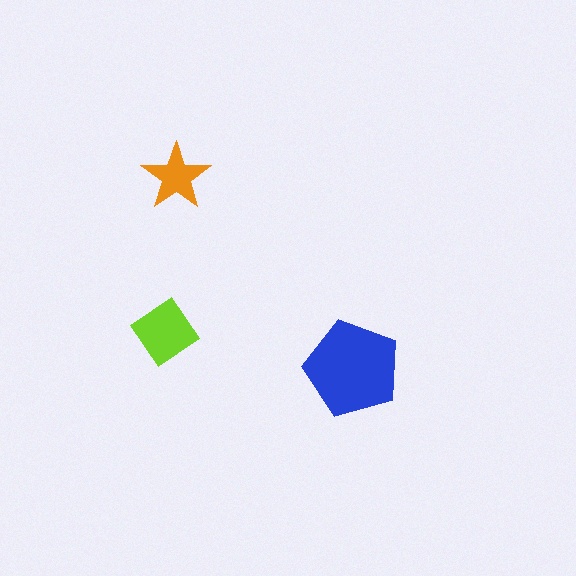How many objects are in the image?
There are 3 objects in the image.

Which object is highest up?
The orange star is topmost.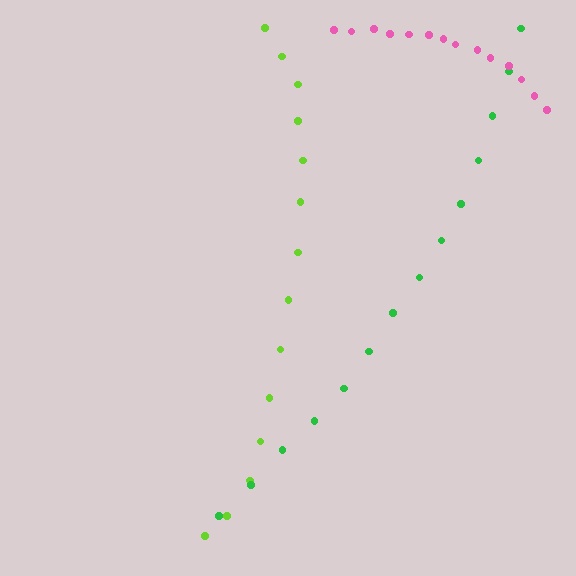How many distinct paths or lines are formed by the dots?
There are 3 distinct paths.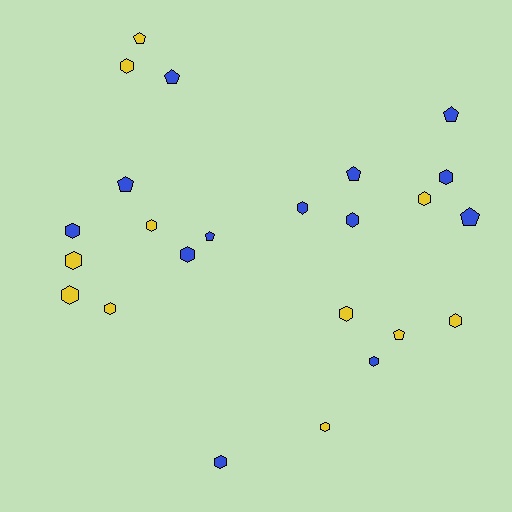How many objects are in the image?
There are 24 objects.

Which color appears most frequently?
Blue, with 13 objects.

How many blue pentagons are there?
There are 6 blue pentagons.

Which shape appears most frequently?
Hexagon, with 16 objects.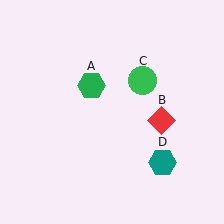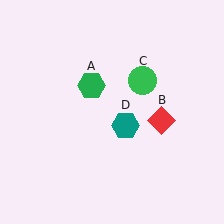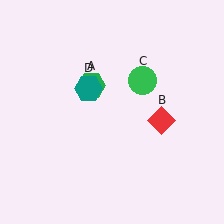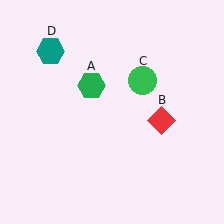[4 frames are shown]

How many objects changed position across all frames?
1 object changed position: teal hexagon (object D).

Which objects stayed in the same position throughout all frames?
Green hexagon (object A) and red diamond (object B) and green circle (object C) remained stationary.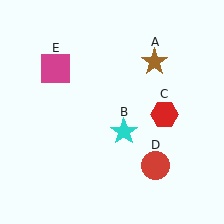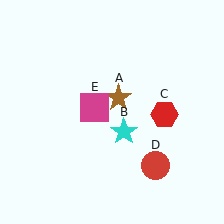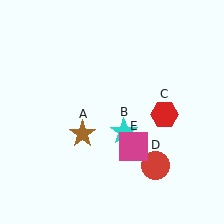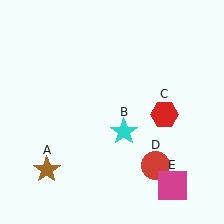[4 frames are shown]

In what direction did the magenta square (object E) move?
The magenta square (object E) moved down and to the right.